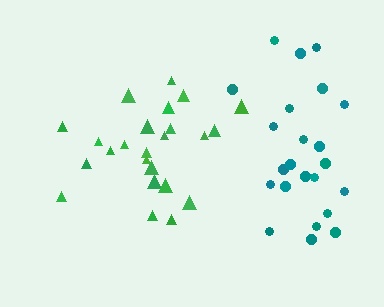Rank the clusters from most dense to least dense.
green, teal.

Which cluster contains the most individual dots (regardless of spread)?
Green (24).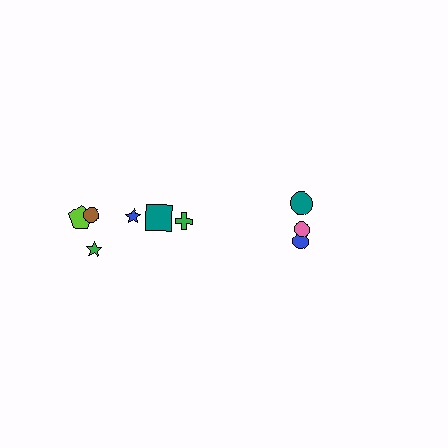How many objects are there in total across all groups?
There are 9 objects.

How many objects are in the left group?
There are 6 objects.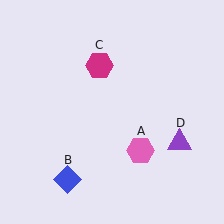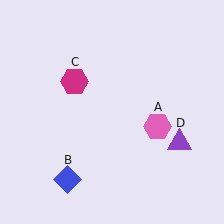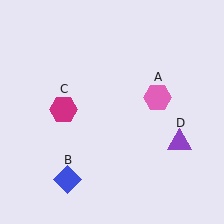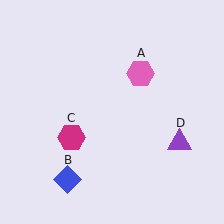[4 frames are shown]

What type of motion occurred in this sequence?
The pink hexagon (object A), magenta hexagon (object C) rotated counterclockwise around the center of the scene.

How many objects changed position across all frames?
2 objects changed position: pink hexagon (object A), magenta hexagon (object C).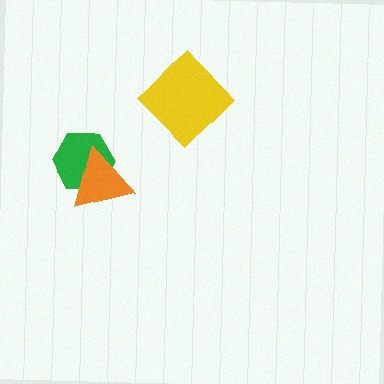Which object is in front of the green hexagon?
The orange triangle is in front of the green hexagon.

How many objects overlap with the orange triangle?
1 object overlaps with the orange triangle.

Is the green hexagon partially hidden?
Yes, it is partially covered by another shape.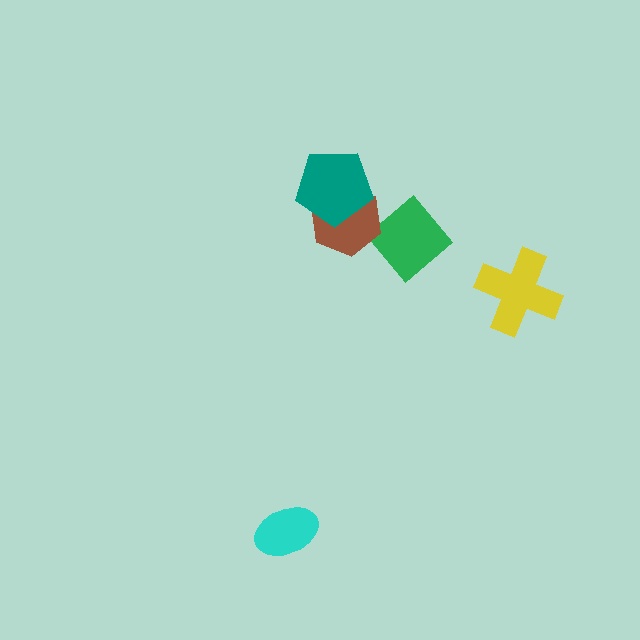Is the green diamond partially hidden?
Yes, it is partially covered by another shape.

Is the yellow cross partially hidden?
No, no other shape covers it.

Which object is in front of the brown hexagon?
The teal pentagon is in front of the brown hexagon.